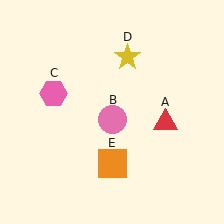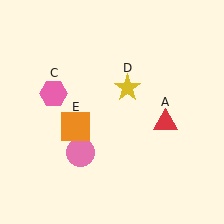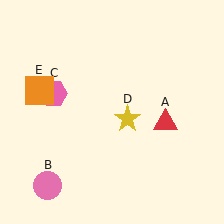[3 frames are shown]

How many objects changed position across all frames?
3 objects changed position: pink circle (object B), yellow star (object D), orange square (object E).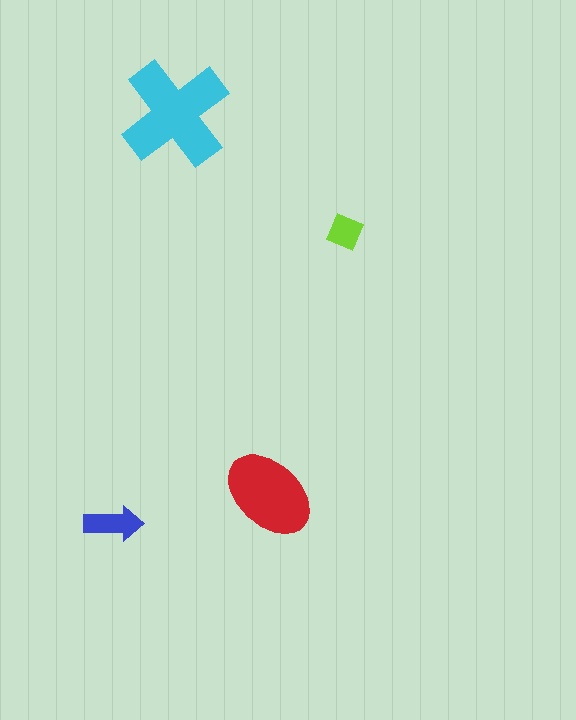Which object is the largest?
The cyan cross.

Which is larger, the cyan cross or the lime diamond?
The cyan cross.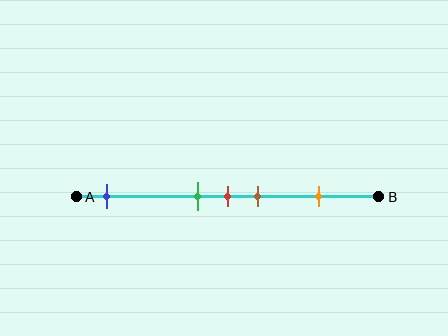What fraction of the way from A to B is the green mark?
The green mark is approximately 40% (0.4) of the way from A to B.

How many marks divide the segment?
There are 5 marks dividing the segment.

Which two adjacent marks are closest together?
The green and red marks are the closest adjacent pair.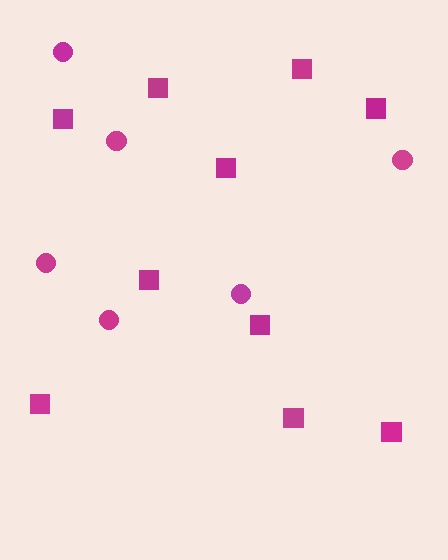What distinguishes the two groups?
There are 2 groups: one group of squares (10) and one group of circles (6).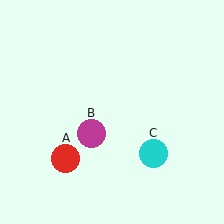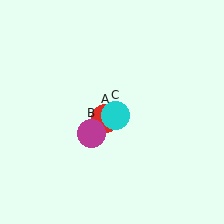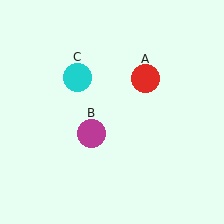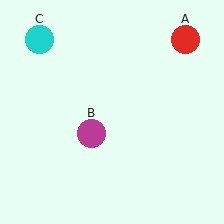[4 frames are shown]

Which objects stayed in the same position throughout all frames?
Magenta circle (object B) remained stationary.